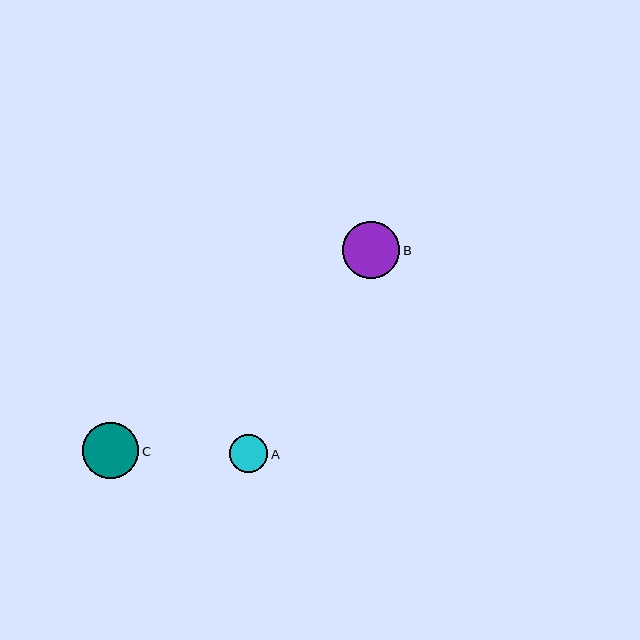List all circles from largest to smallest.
From largest to smallest: B, C, A.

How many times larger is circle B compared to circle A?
Circle B is approximately 1.5 times the size of circle A.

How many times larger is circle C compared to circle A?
Circle C is approximately 1.5 times the size of circle A.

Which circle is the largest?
Circle B is the largest with a size of approximately 58 pixels.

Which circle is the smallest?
Circle A is the smallest with a size of approximately 38 pixels.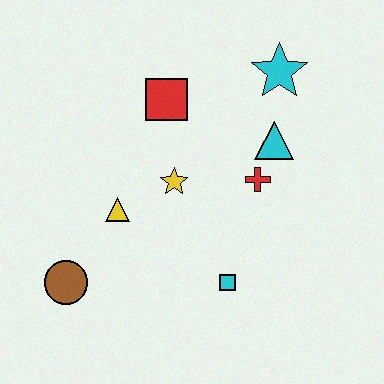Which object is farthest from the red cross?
The brown circle is farthest from the red cross.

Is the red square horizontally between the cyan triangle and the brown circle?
Yes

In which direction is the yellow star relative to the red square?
The yellow star is below the red square.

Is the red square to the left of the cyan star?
Yes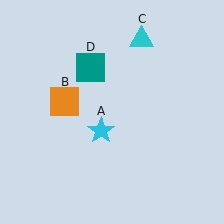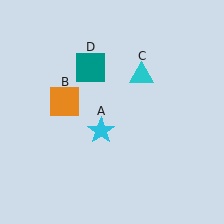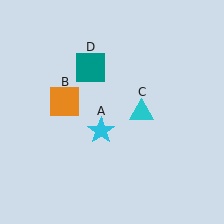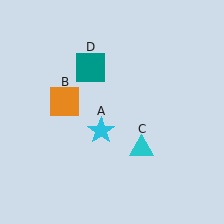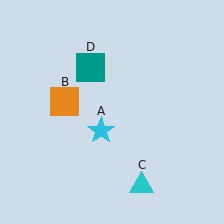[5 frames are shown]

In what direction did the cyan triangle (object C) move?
The cyan triangle (object C) moved down.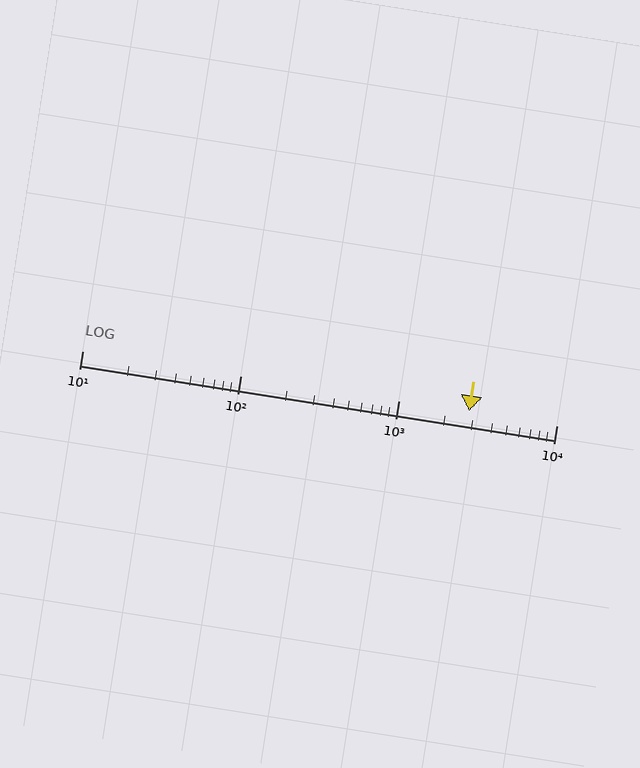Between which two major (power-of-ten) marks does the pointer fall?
The pointer is between 1000 and 10000.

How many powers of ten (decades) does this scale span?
The scale spans 3 decades, from 10 to 10000.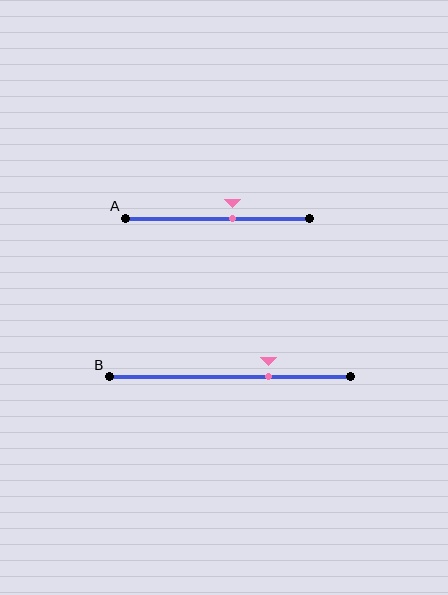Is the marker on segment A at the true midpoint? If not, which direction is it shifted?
No, the marker on segment A is shifted to the right by about 8% of the segment length.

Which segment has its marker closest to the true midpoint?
Segment A has its marker closest to the true midpoint.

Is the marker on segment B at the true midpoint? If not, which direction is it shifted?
No, the marker on segment B is shifted to the right by about 16% of the segment length.